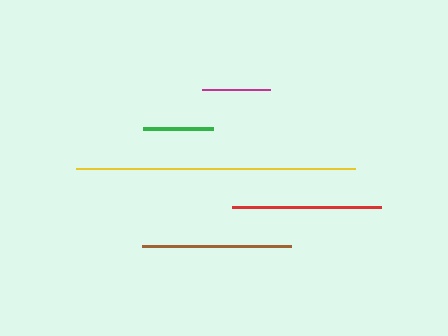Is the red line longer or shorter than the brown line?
The red line is longer than the brown line.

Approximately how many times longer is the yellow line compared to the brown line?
The yellow line is approximately 1.9 times the length of the brown line.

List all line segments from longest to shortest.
From longest to shortest: yellow, red, brown, green, magenta.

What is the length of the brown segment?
The brown segment is approximately 149 pixels long.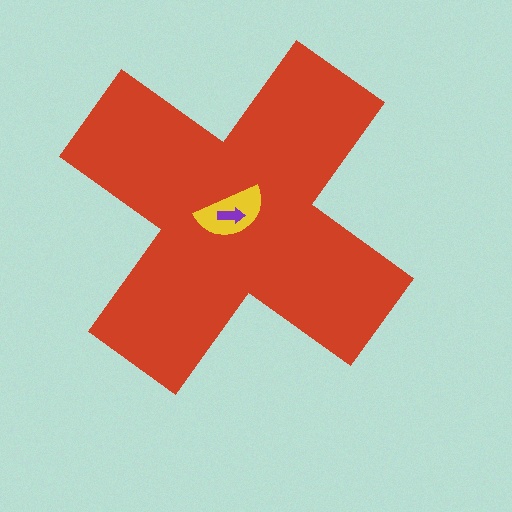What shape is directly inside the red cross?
The yellow semicircle.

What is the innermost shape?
The purple arrow.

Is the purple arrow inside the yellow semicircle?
Yes.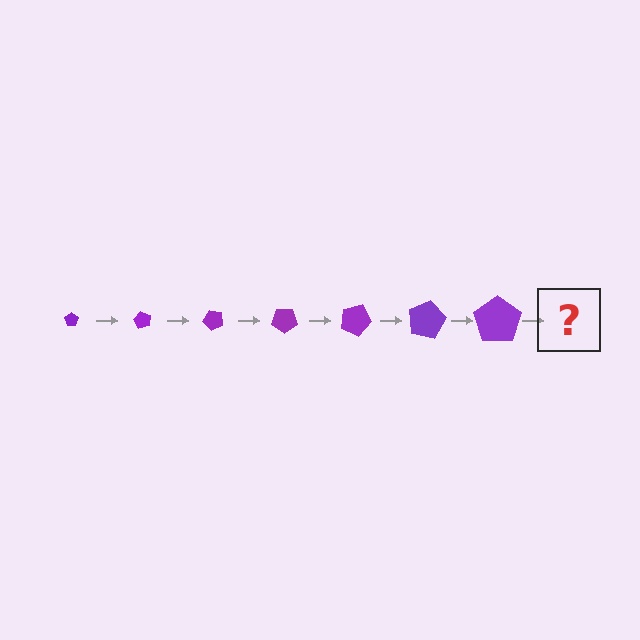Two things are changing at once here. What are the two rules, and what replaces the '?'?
The two rules are that the pentagon grows larger each step and it rotates 60 degrees each step. The '?' should be a pentagon, larger than the previous one and rotated 420 degrees from the start.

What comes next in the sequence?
The next element should be a pentagon, larger than the previous one and rotated 420 degrees from the start.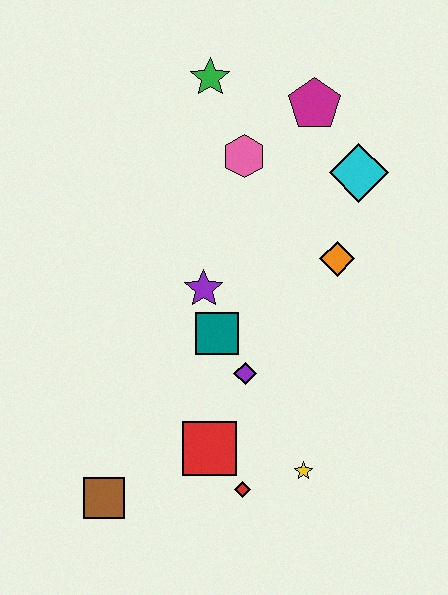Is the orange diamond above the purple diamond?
Yes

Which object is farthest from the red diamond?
The green star is farthest from the red diamond.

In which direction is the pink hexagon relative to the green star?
The pink hexagon is below the green star.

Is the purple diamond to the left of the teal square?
No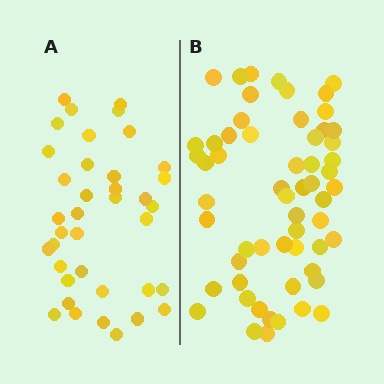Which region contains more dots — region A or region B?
Region B (the right region) has more dots.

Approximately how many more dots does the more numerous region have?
Region B has approximately 20 more dots than region A.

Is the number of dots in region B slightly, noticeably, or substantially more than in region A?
Region B has substantially more. The ratio is roughly 1.5 to 1.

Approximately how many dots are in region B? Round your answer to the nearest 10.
About 60 dots. (The exact count is 58, which rounds to 60.)